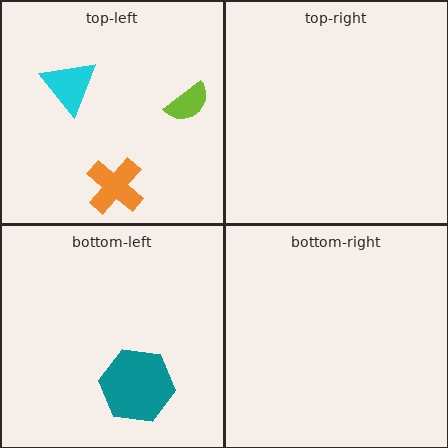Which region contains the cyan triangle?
The top-left region.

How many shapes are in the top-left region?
3.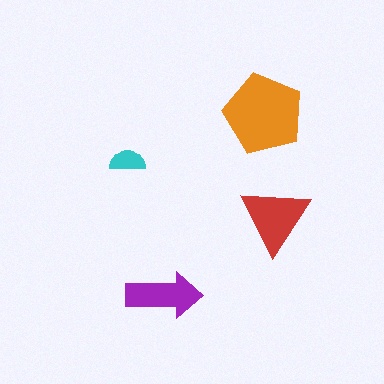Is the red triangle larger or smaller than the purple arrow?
Larger.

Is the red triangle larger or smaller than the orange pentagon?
Smaller.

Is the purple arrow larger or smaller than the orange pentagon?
Smaller.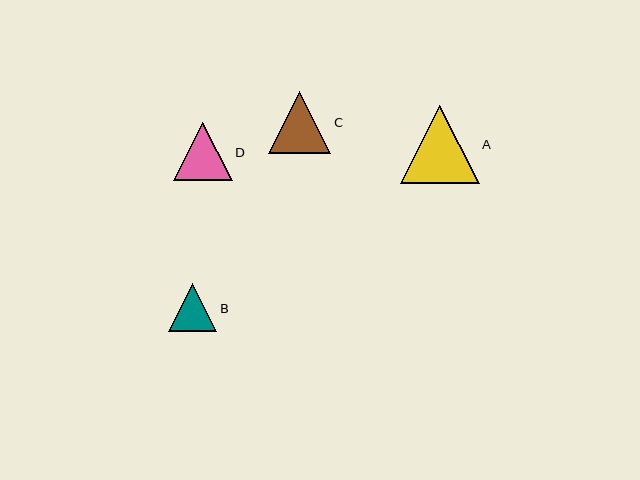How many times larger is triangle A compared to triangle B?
Triangle A is approximately 1.6 times the size of triangle B.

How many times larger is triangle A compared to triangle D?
Triangle A is approximately 1.3 times the size of triangle D.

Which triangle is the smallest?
Triangle B is the smallest with a size of approximately 48 pixels.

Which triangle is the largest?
Triangle A is the largest with a size of approximately 78 pixels.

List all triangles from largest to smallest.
From largest to smallest: A, C, D, B.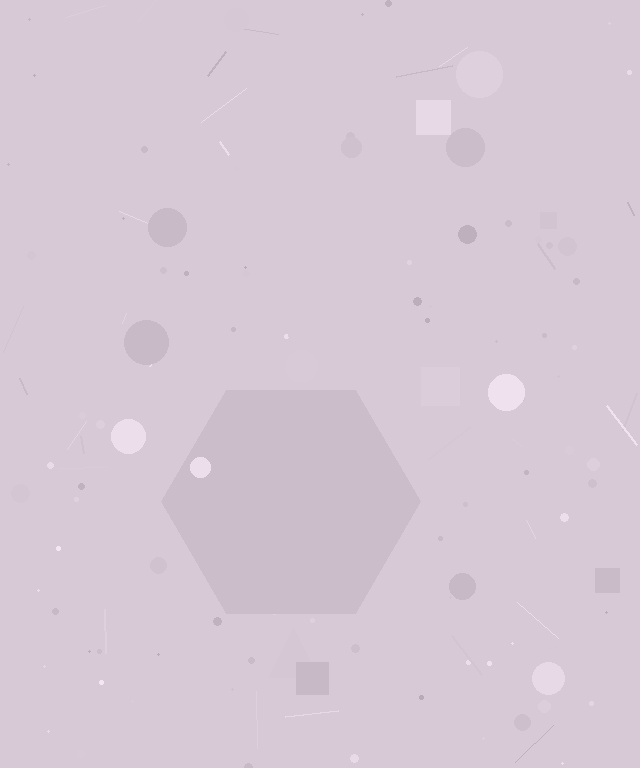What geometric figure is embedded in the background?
A hexagon is embedded in the background.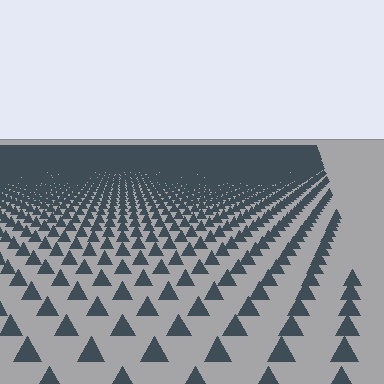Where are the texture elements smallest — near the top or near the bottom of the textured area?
Near the top.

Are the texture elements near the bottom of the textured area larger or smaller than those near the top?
Larger. Near the bottom, elements are closer to the viewer and appear at a bigger on-screen size.